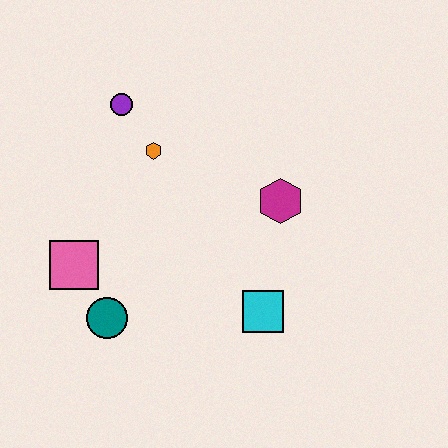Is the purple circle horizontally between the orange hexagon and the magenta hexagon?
No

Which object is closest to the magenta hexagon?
The cyan square is closest to the magenta hexagon.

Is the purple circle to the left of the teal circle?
No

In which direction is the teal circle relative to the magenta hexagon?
The teal circle is to the left of the magenta hexagon.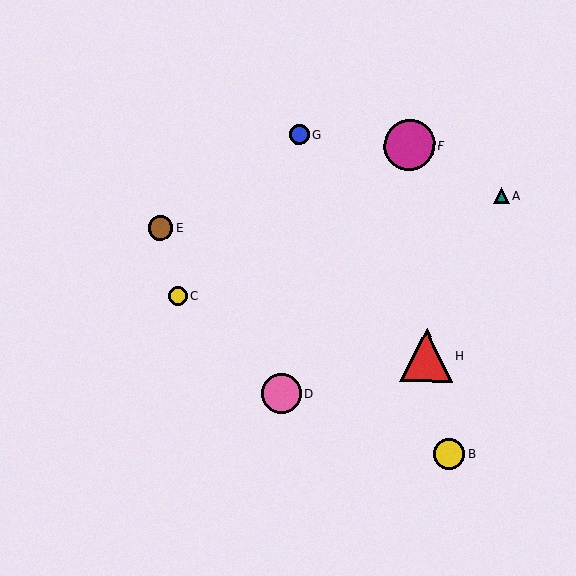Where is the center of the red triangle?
The center of the red triangle is at (426, 355).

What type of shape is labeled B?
Shape B is a yellow circle.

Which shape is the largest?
The red triangle (labeled H) is the largest.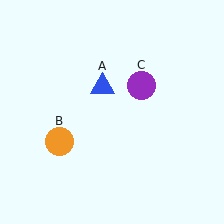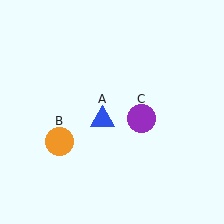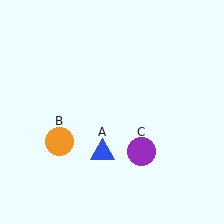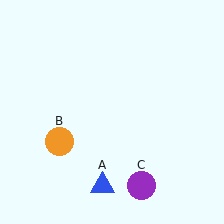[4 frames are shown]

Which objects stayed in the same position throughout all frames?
Orange circle (object B) remained stationary.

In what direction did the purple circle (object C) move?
The purple circle (object C) moved down.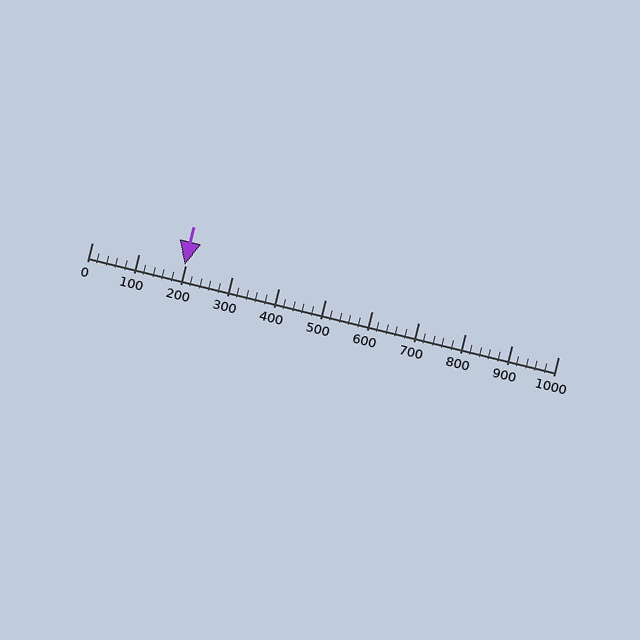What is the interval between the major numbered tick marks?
The major tick marks are spaced 100 units apart.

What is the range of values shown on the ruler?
The ruler shows values from 0 to 1000.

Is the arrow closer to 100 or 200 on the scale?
The arrow is closer to 200.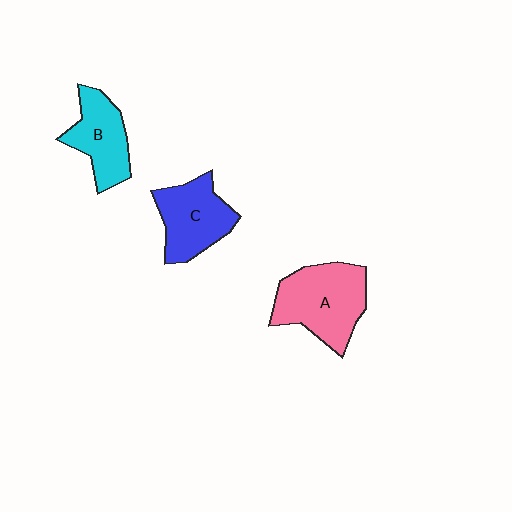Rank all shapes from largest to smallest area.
From largest to smallest: A (pink), C (blue), B (cyan).